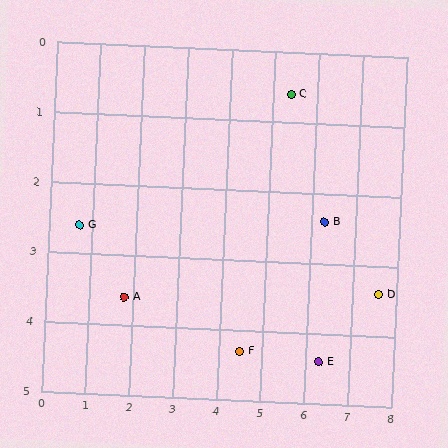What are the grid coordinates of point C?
Point C is at approximately (5.4, 0.6).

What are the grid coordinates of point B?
Point B is at approximately (6.3, 2.4).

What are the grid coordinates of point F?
Point F is at approximately (4.5, 4.3).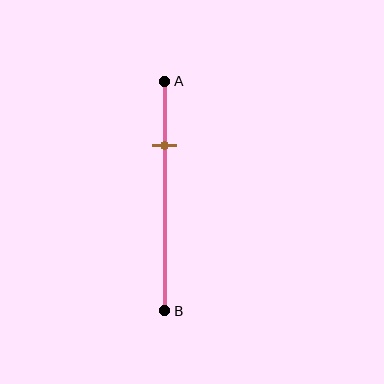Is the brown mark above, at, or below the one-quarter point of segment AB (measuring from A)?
The brown mark is approximately at the one-quarter point of segment AB.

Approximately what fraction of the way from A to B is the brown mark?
The brown mark is approximately 30% of the way from A to B.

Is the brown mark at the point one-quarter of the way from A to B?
Yes, the mark is approximately at the one-quarter point.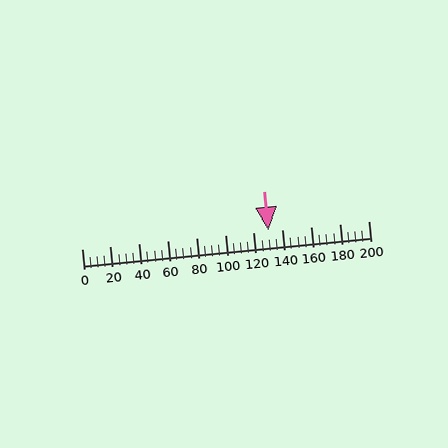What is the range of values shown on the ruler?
The ruler shows values from 0 to 200.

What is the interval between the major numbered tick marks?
The major tick marks are spaced 20 units apart.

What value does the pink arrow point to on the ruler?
The pink arrow points to approximately 130.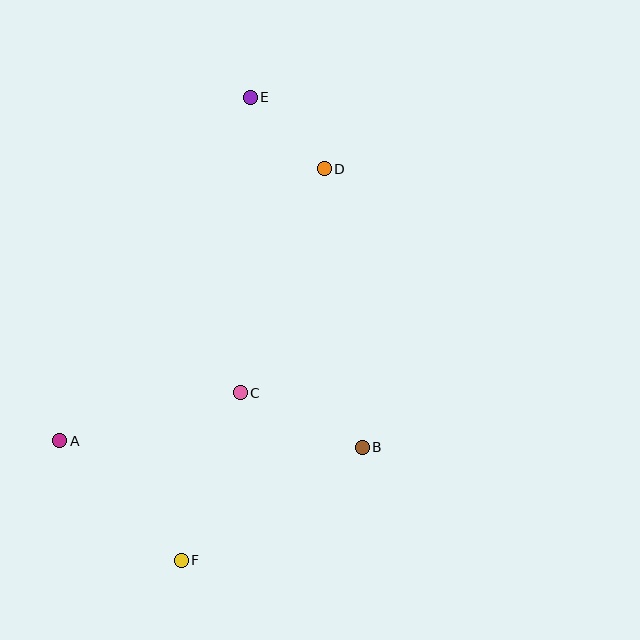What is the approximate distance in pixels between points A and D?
The distance between A and D is approximately 379 pixels.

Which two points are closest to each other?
Points D and E are closest to each other.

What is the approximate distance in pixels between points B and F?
The distance between B and F is approximately 214 pixels.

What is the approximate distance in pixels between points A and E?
The distance between A and E is approximately 393 pixels.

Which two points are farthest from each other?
Points E and F are farthest from each other.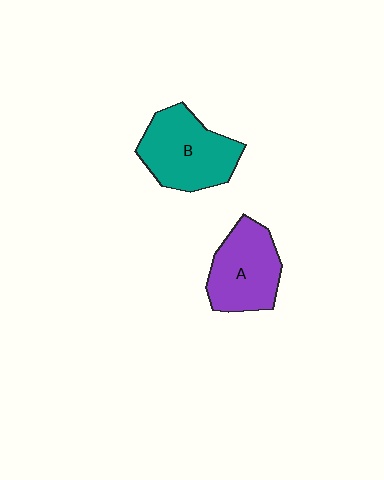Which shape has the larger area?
Shape B (teal).